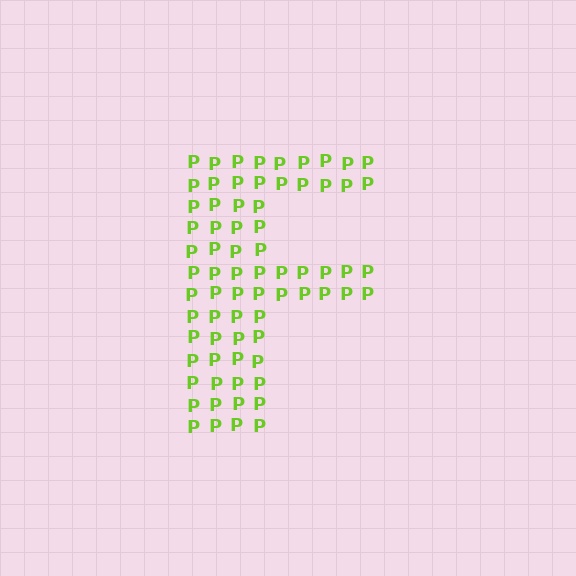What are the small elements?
The small elements are letter P's.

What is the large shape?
The large shape is the letter F.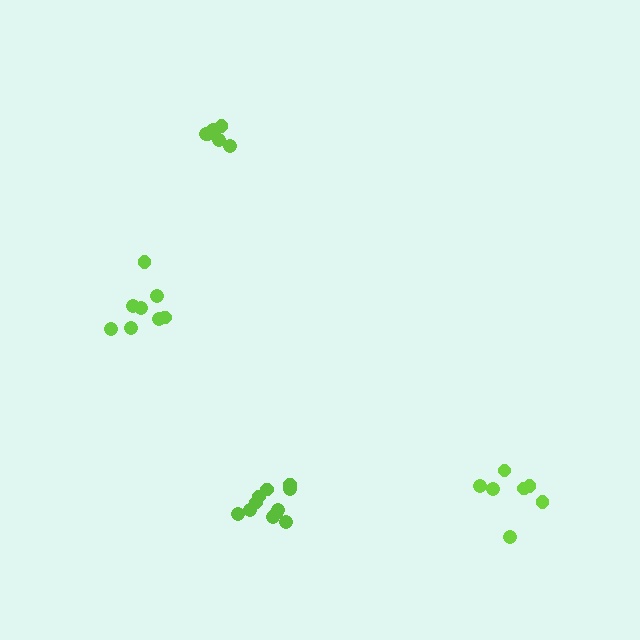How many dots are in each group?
Group 1: 11 dots, Group 2: 8 dots, Group 3: 7 dots, Group 4: 6 dots (32 total).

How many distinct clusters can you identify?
There are 4 distinct clusters.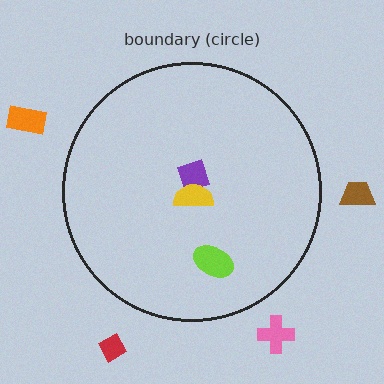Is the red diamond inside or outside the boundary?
Outside.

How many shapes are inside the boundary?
3 inside, 4 outside.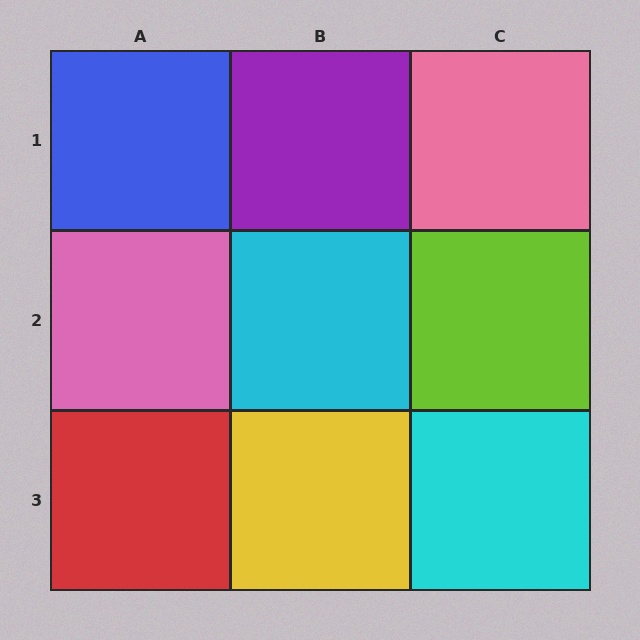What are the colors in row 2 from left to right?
Pink, cyan, lime.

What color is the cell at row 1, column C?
Pink.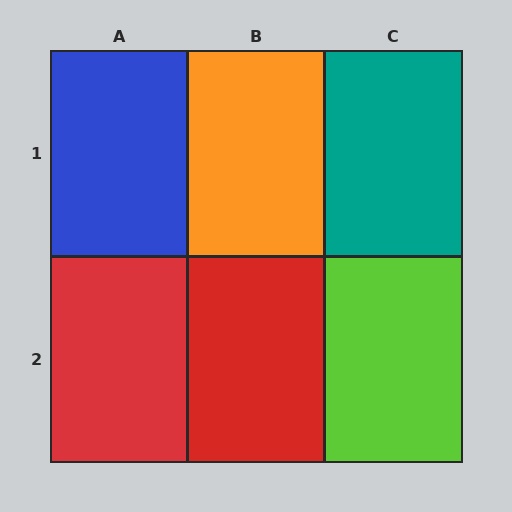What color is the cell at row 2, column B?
Red.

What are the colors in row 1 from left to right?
Blue, orange, teal.